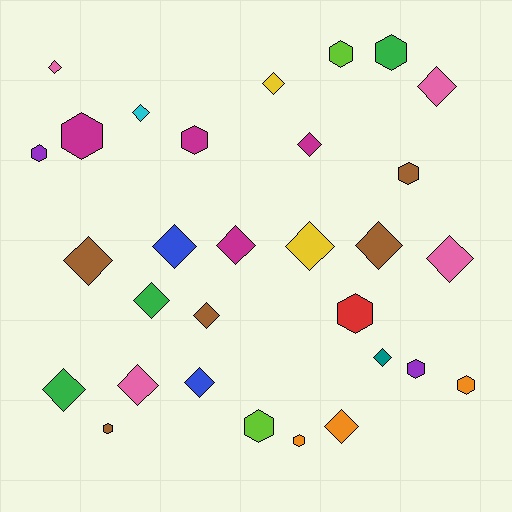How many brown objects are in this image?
There are 5 brown objects.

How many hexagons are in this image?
There are 12 hexagons.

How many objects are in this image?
There are 30 objects.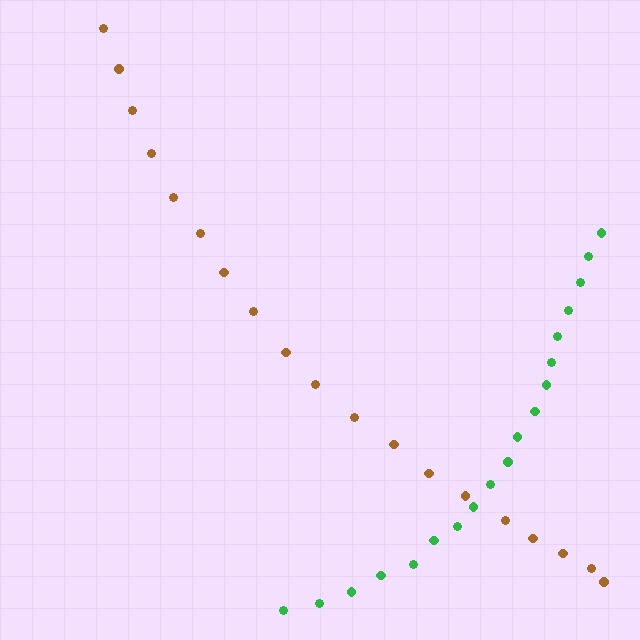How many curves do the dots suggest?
There are 2 distinct paths.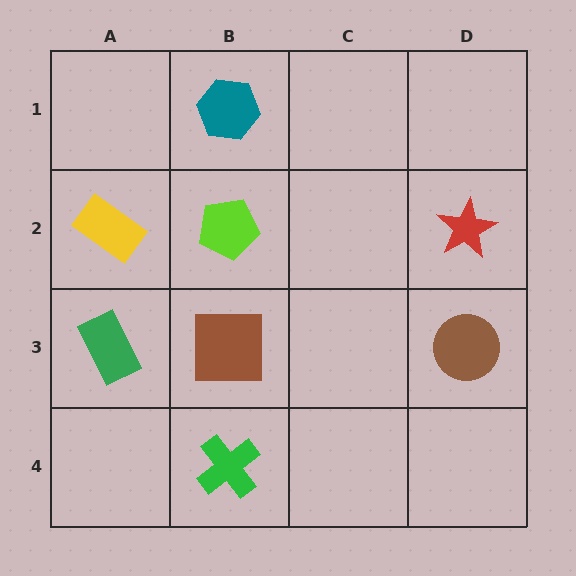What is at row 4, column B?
A green cross.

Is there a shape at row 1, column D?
No, that cell is empty.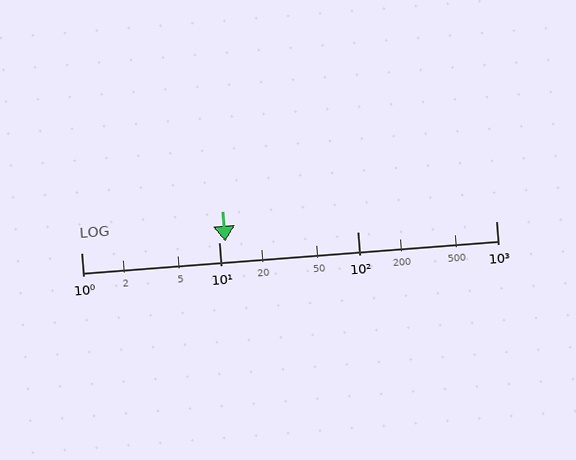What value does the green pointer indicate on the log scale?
The pointer indicates approximately 11.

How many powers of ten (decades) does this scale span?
The scale spans 3 decades, from 1 to 1000.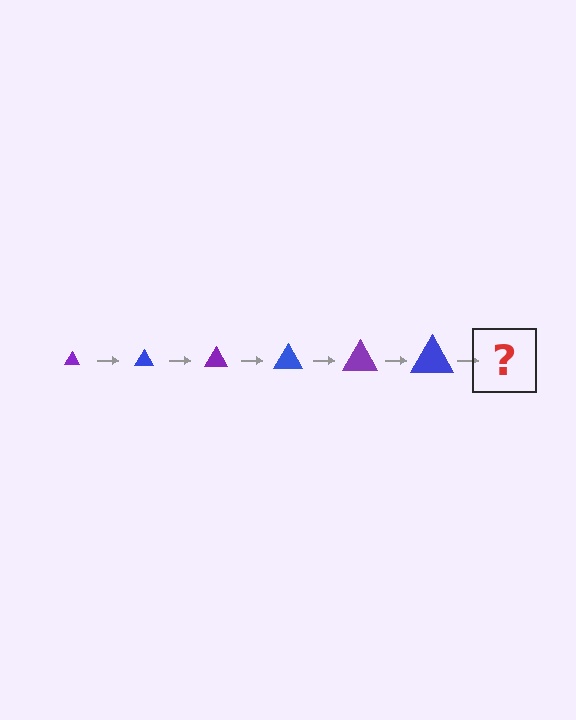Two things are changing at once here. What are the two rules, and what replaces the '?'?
The two rules are that the triangle grows larger each step and the color cycles through purple and blue. The '?' should be a purple triangle, larger than the previous one.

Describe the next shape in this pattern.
It should be a purple triangle, larger than the previous one.